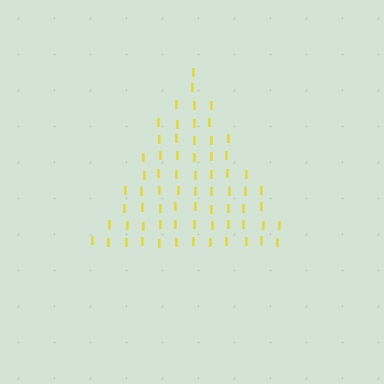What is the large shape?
The large shape is a triangle.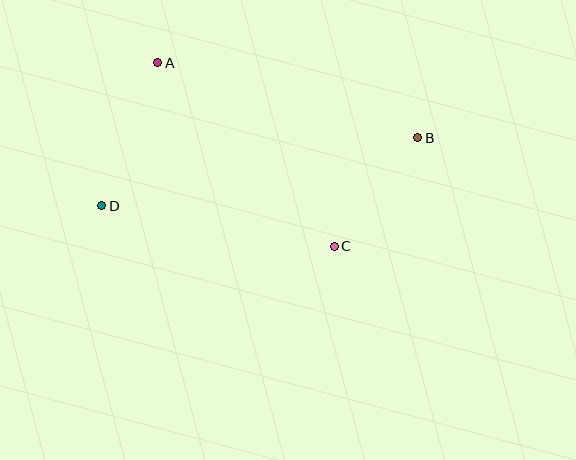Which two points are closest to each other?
Points B and C are closest to each other.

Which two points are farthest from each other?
Points B and D are farthest from each other.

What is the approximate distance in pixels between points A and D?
The distance between A and D is approximately 153 pixels.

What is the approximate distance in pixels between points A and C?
The distance between A and C is approximately 254 pixels.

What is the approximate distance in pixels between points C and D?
The distance between C and D is approximately 236 pixels.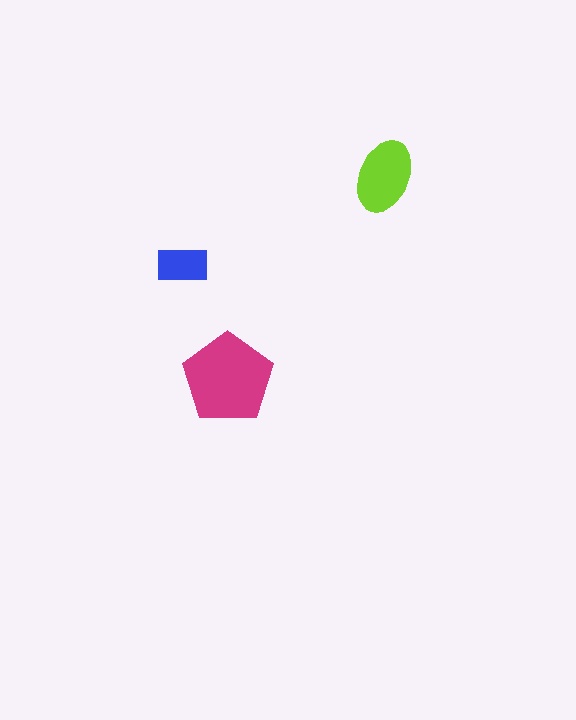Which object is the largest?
The magenta pentagon.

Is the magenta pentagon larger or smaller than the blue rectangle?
Larger.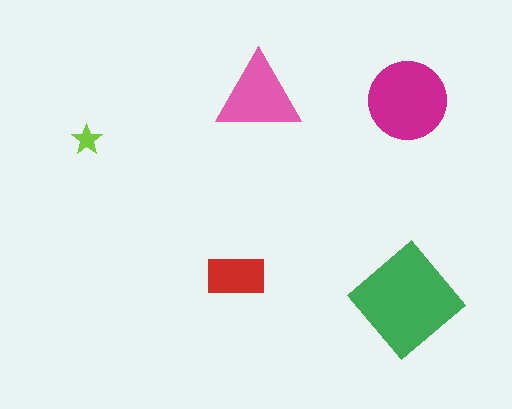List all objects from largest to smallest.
The green diamond, the magenta circle, the pink triangle, the red rectangle, the lime star.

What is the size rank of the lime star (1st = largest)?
5th.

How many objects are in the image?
There are 5 objects in the image.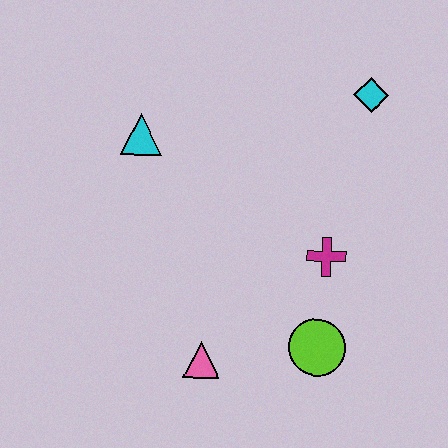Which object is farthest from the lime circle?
The cyan triangle is farthest from the lime circle.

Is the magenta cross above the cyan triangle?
No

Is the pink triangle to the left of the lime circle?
Yes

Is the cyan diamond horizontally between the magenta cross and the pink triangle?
No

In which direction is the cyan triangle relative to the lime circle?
The cyan triangle is above the lime circle.